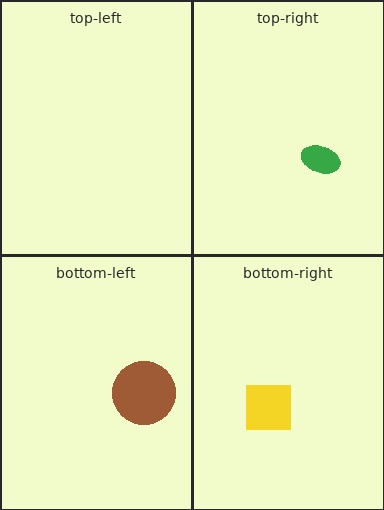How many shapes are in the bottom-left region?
1.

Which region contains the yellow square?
The bottom-right region.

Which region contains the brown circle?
The bottom-left region.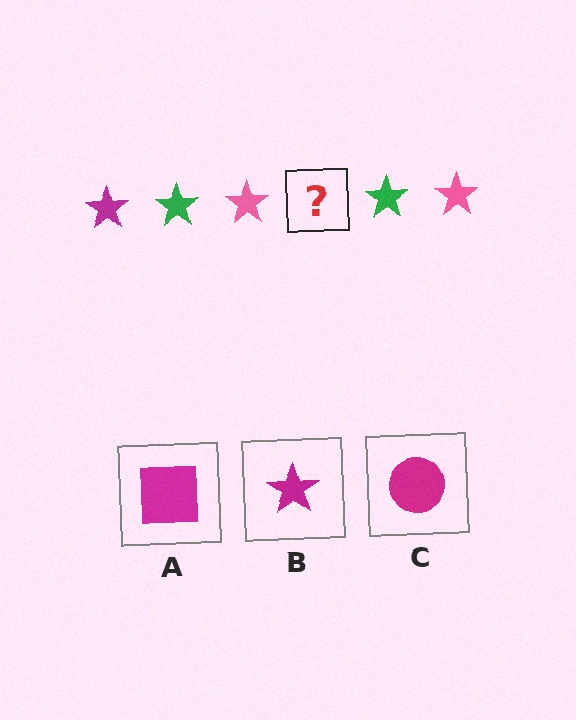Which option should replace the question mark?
Option B.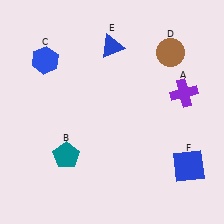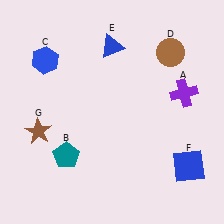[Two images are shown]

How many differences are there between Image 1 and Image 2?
There is 1 difference between the two images.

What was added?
A brown star (G) was added in Image 2.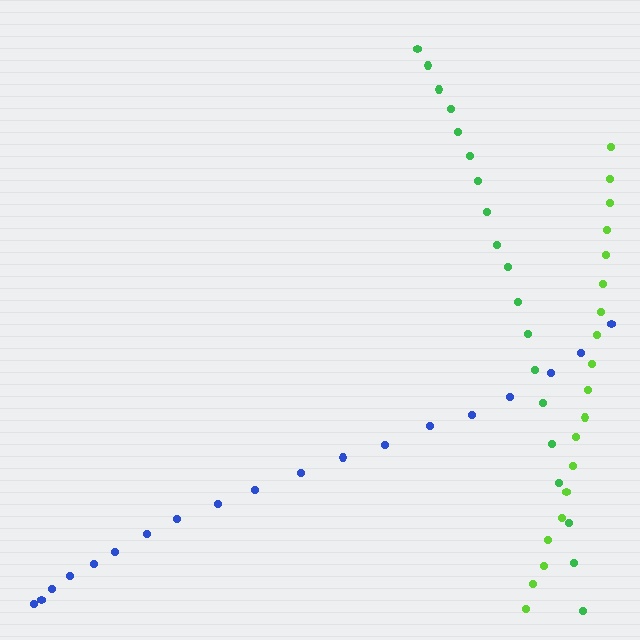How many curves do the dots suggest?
There are 3 distinct paths.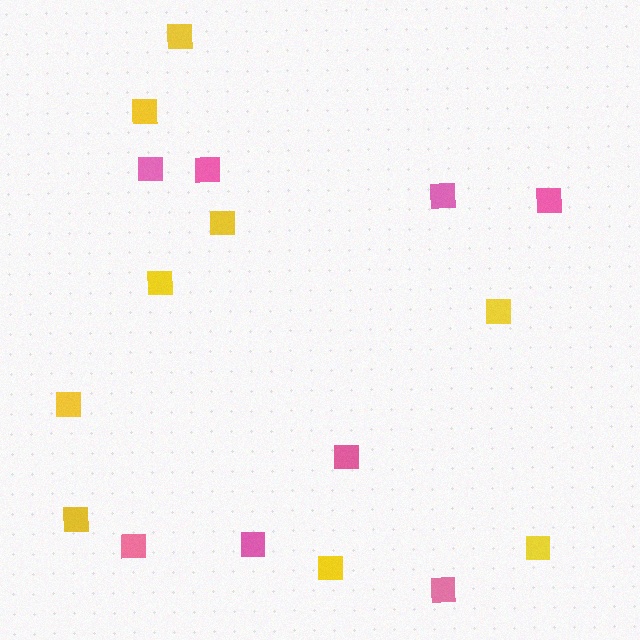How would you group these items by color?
There are 2 groups: one group of yellow squares (9) and one group of pink squares (8).